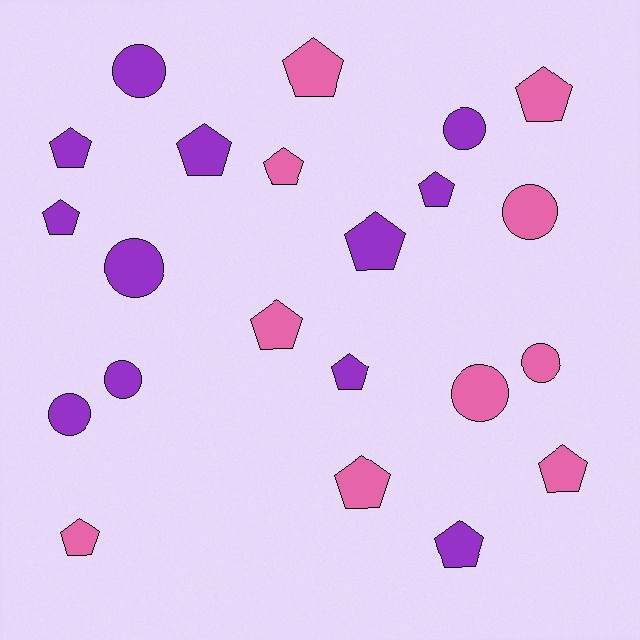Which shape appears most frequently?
Pentagon, with 14 objects.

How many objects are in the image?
There are 22 objects.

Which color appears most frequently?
Purple, with 12 objects.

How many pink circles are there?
There are 3 pink circles.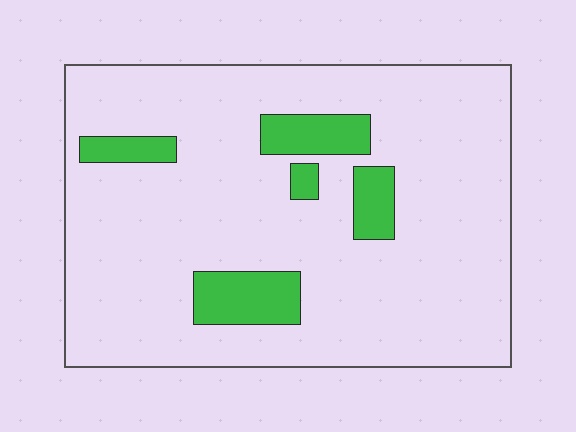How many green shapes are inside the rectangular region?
5.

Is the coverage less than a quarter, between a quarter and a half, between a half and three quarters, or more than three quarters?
Less than a quarter.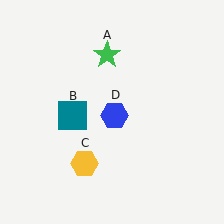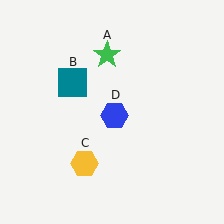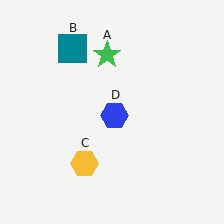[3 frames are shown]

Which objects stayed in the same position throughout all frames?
Green star (object A) and yellow hexagon (object C) and blue hexagon (object D) remained stationary.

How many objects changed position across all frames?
1 object changed position: teal square (object B).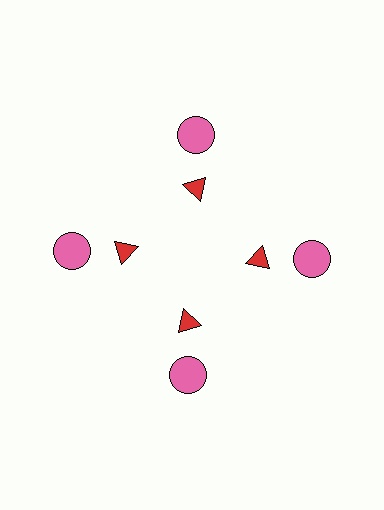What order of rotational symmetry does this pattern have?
This pattern has 4-fold rotational symmetry.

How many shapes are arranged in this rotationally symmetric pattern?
There are 8 shapes, arranged in 4 groups of 2.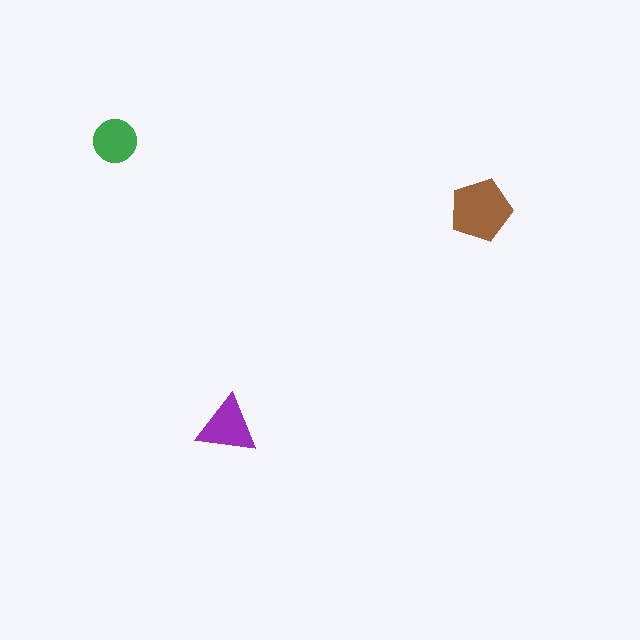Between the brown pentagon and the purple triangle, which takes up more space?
The brown pentagon.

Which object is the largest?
The brown pentagon.